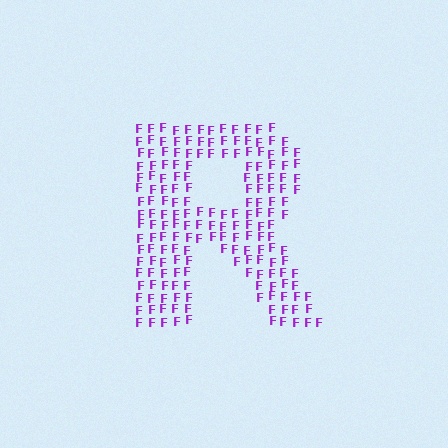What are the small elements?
The small elements are letter F's.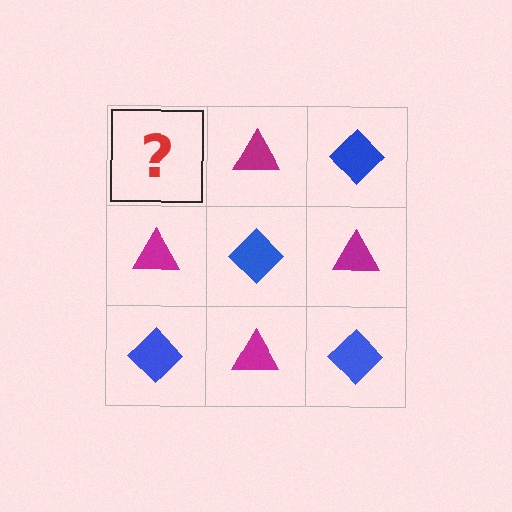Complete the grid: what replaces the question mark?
The question mark should be replaced with a blue diamond.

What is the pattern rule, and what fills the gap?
The rule is that it alternates blue diamond and magenta triangle in a checkerboard pattern. The gap should be filled with a blue diamond.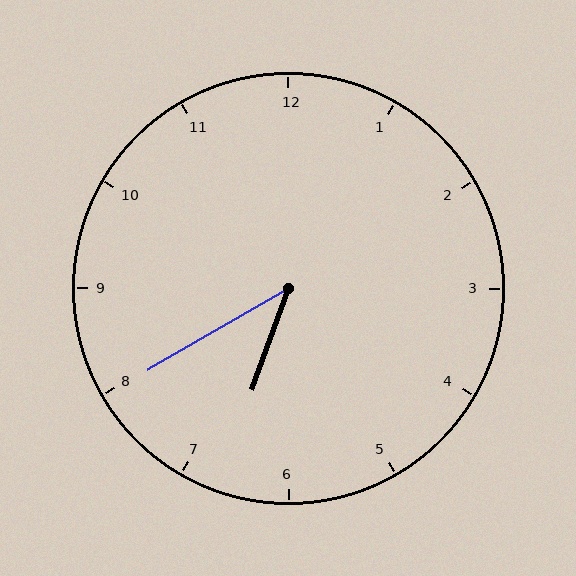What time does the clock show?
6:40.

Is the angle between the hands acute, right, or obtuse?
It is acute.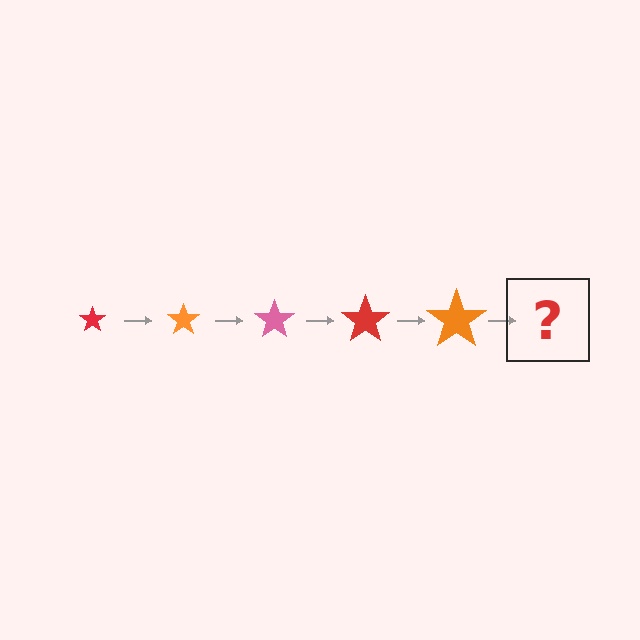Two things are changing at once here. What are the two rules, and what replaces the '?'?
The two rules are that the star grows larger each step and the color cycles through red, orange, and pink. The '?' should be a pink star, larger than the previous one.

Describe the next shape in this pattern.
It should be a pink star, larger than the previous one.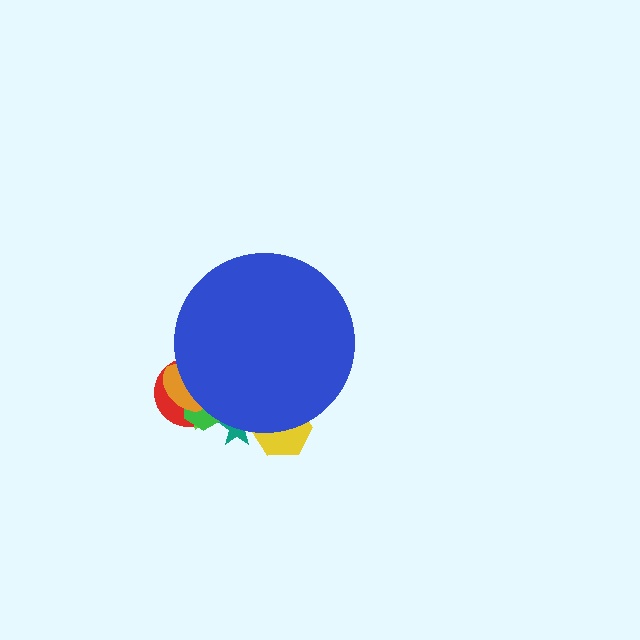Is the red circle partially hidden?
Yes, the red circle is partially hidden behind the blue circle.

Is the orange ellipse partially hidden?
Yes, the orange ellipse is partially hidden behind the blue circle.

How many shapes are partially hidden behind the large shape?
6 shapes are partially hidden.